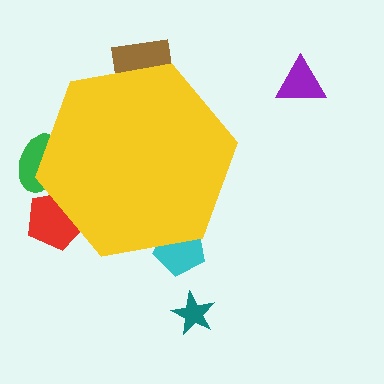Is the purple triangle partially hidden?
No, the purple triangle is fully visible.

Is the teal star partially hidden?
No, the teal star is fully visible.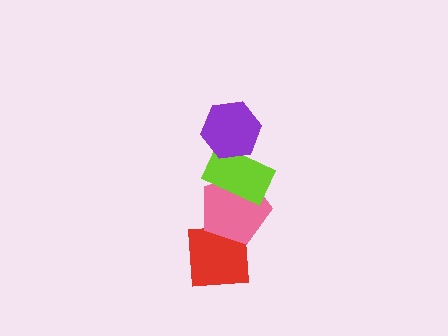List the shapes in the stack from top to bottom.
From top to bottom: the purple hexagon, the lime rectangle, the pink pentagon, the red square.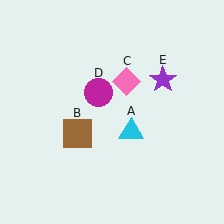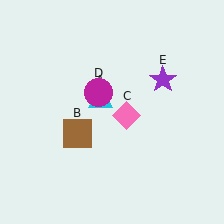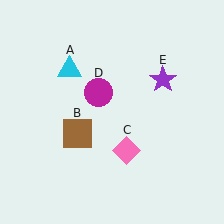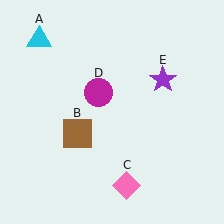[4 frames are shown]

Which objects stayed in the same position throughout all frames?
Brown square (object B) and magenta circle (object D) and purple star (object E) remained stationary.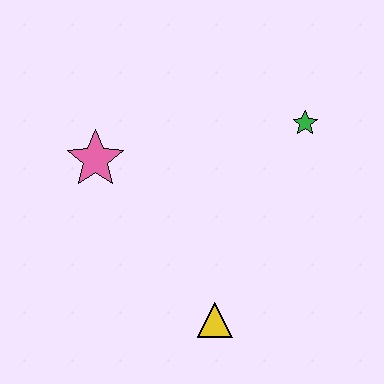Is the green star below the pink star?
No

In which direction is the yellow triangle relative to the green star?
The yellow triangle is below the green star.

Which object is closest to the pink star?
The yellow triangle is closest to the pink star.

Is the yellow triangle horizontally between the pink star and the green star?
Yes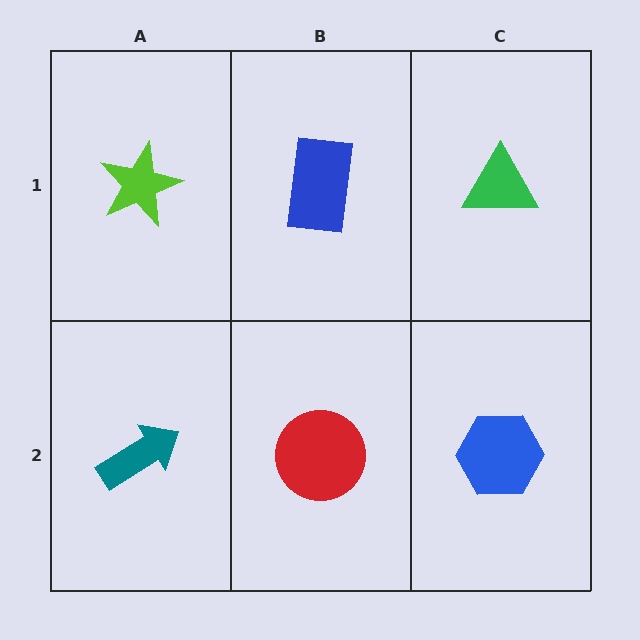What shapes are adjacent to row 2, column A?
A lime star (row 1, column A), a red circle (row 2, column B).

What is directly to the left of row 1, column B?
A lime star.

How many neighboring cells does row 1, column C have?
2.